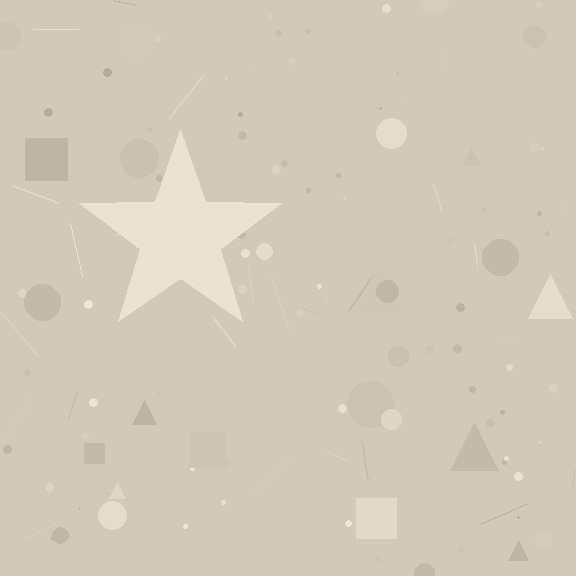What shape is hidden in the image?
A star is hidden in the image.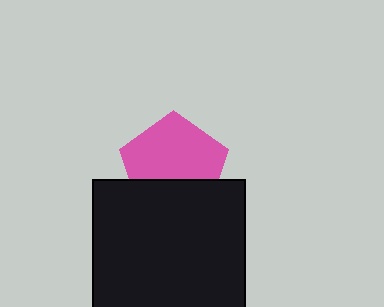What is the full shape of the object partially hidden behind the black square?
The partially hidden object is a pink pentagon.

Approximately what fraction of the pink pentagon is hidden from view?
Roughly 34% of the pink pentagon is hidden behind the black square.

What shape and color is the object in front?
The object in front is a black square.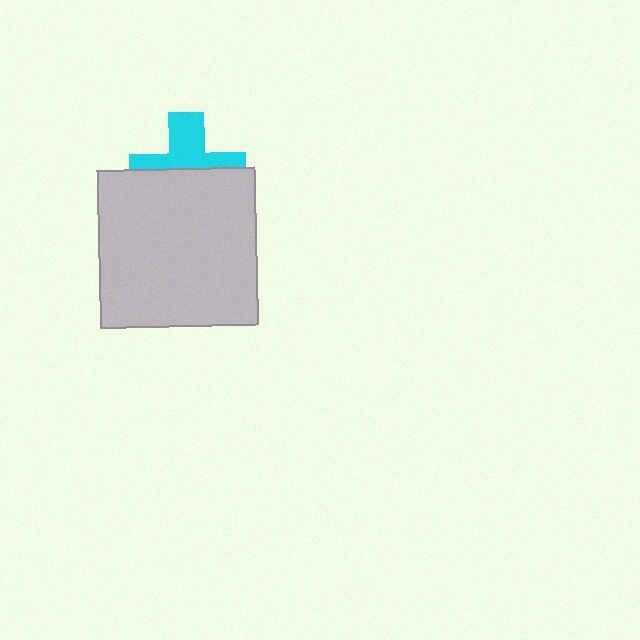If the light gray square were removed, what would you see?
You would see the complete cyan cross.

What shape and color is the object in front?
The object in front is a light gray square.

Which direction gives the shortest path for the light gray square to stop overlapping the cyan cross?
Moving down gives the shortest separation.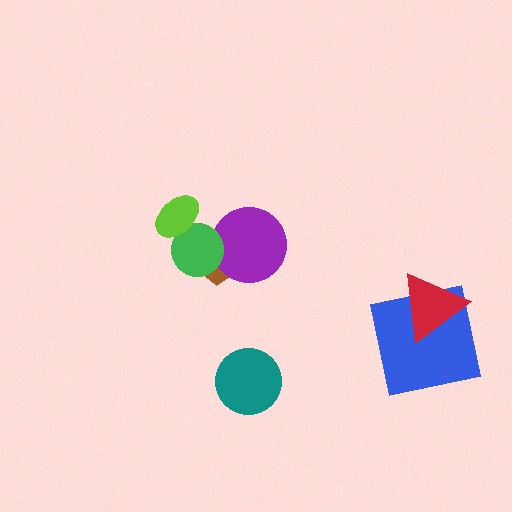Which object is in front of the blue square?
The red triangle is in front of the blue square.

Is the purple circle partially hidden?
Yes, it is partially covered by another shape.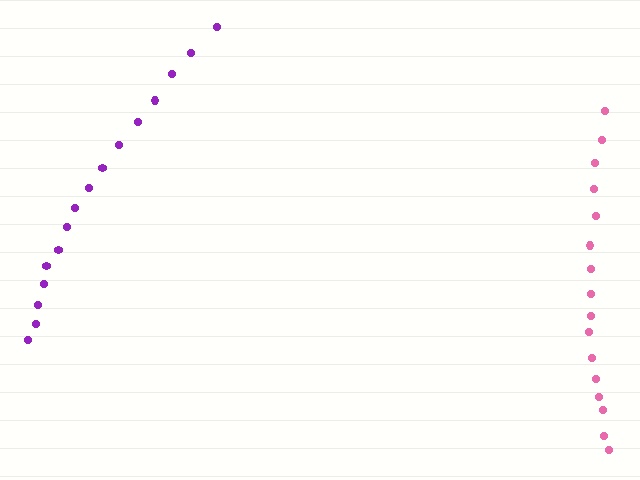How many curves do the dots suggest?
There are 2 distinct paths.